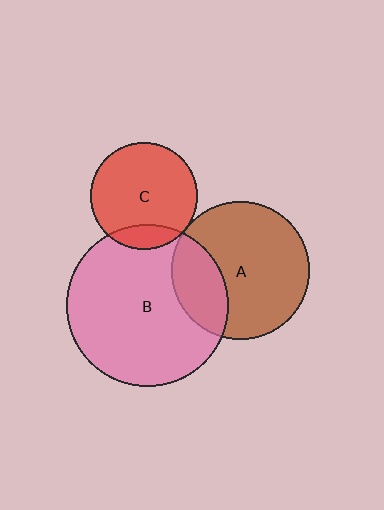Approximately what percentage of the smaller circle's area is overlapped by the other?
Approximately 5%.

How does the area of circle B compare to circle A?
Approximately 1.4 times.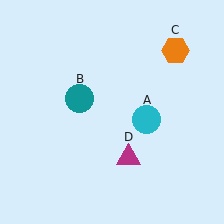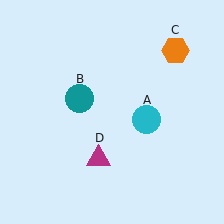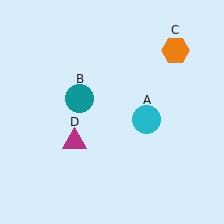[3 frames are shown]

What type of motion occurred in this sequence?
The magenta triangle (object D) rotated clockwise around the center of the scene.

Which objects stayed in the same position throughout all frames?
Cyan circle (object A) and teal circle (object B) and orange hexagon (object C) remained stationary.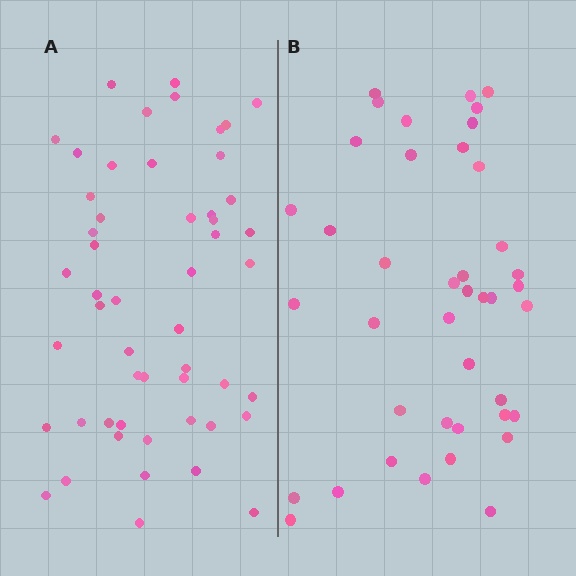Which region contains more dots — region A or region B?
Region A (the left region) has more dots.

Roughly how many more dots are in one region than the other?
Region A has roughly 12 or so more dots than region B.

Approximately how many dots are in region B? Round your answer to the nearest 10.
About 40 dots. (The exact count is 41, which rounds to 40.)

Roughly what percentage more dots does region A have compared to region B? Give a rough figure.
About 25% more.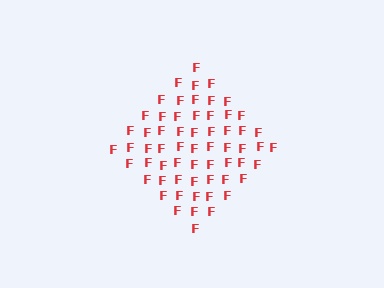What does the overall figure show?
The overall figure shows a diamond.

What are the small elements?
The small elements are letter F's.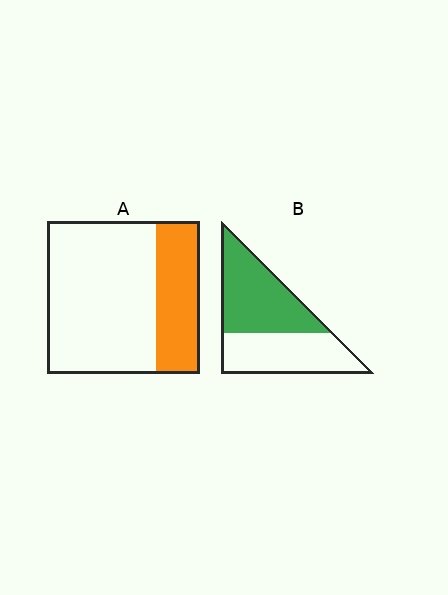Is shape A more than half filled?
No.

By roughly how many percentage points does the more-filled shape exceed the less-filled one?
By roughly 25 percentage points (B over A).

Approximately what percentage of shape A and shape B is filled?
A is approximately 30% and B is approximately 55%.